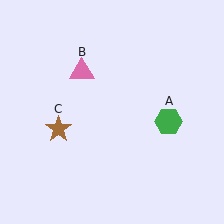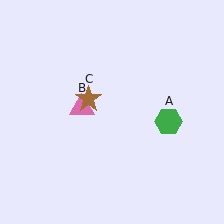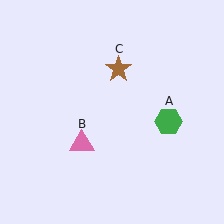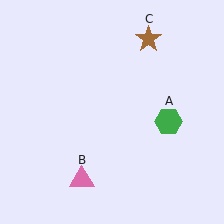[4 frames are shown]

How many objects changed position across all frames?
2 objects changed position: pink triangle (object B), brown star (object C).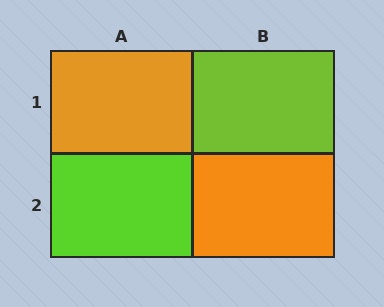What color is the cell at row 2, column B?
Orange.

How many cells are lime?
2 cells are lime.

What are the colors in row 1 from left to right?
Orange, lime.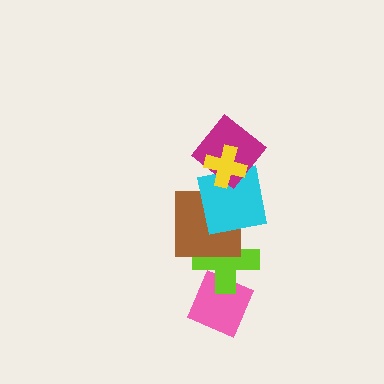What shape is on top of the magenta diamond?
The yellow cross is on top of the magenta diamond.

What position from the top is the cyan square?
The cyan square is 3rd from the top.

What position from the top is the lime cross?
The lime cross is 5th from the top.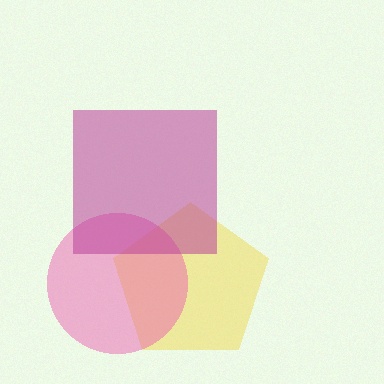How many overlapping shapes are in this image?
There are 3 overlapping shapes in the image.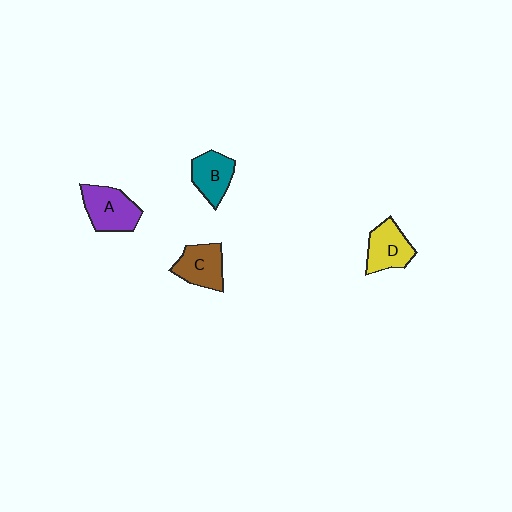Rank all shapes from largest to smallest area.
From largest to smallest: A (purple), C (brown), D (yellow), B (teal).